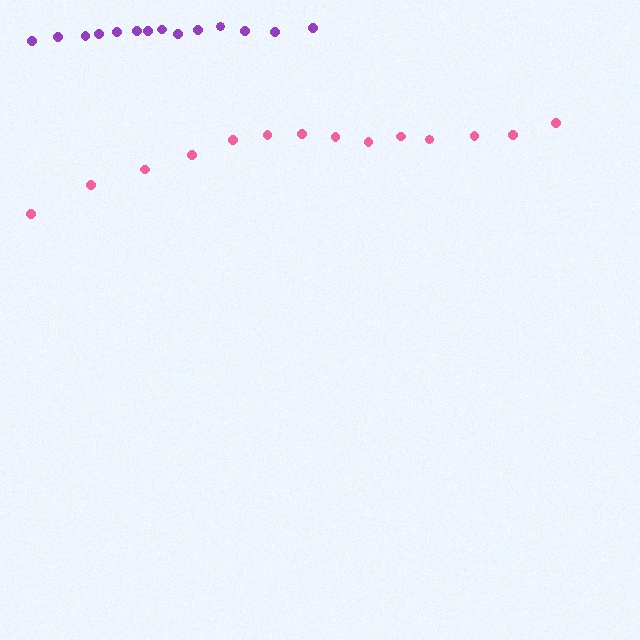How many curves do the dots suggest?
There are 2 distinct paths.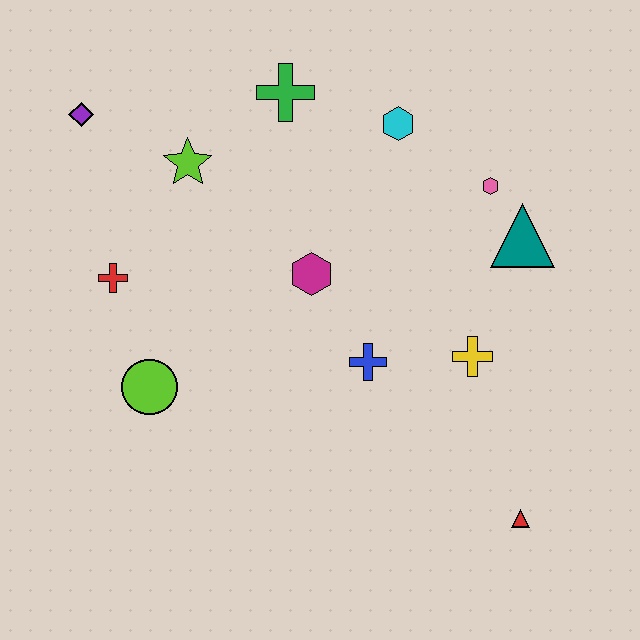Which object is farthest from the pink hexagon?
The purple diamond is farthest from the pink hexagon.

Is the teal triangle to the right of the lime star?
Yes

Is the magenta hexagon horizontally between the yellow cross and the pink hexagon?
No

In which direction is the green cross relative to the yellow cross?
The green cross is above the yellow cross.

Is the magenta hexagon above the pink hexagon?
No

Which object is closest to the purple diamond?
The lime star is closest to the purple diamond.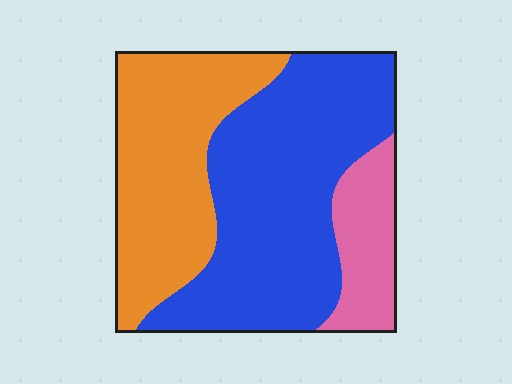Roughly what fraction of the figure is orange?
Orange takes up between a quarter and a half of the figure.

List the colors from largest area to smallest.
From largest to smallest: blue, orange, pink.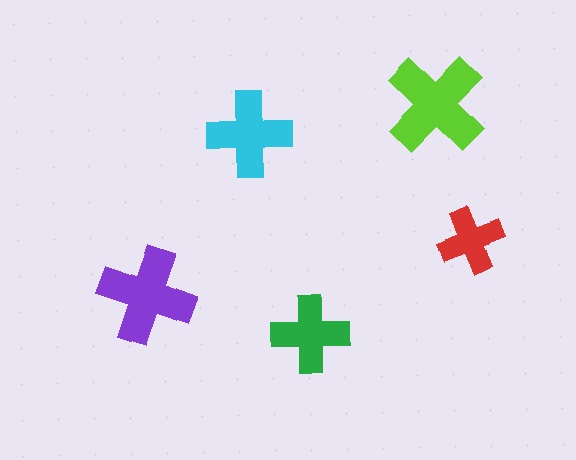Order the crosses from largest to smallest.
the lime one, the purple one, the cyan one, the green one, the red one.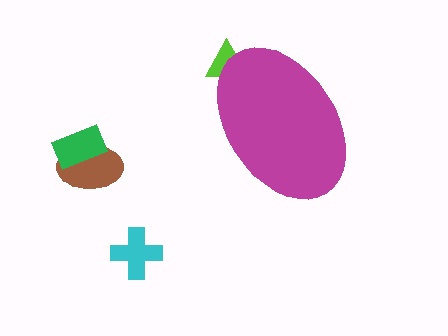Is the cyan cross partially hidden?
No, the cyan cross is fully visible.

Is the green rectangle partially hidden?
No, the green rectangle is fully visible.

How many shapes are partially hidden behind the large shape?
1 shape is partially hidden.